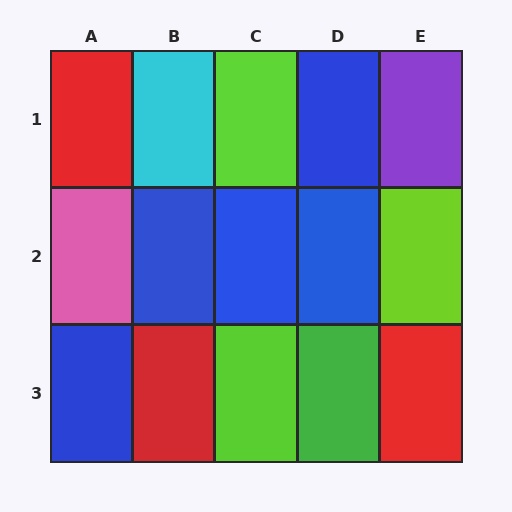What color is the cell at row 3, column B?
Red.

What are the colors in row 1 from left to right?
Red, cyan, lime, blue, purple.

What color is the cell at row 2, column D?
Blue.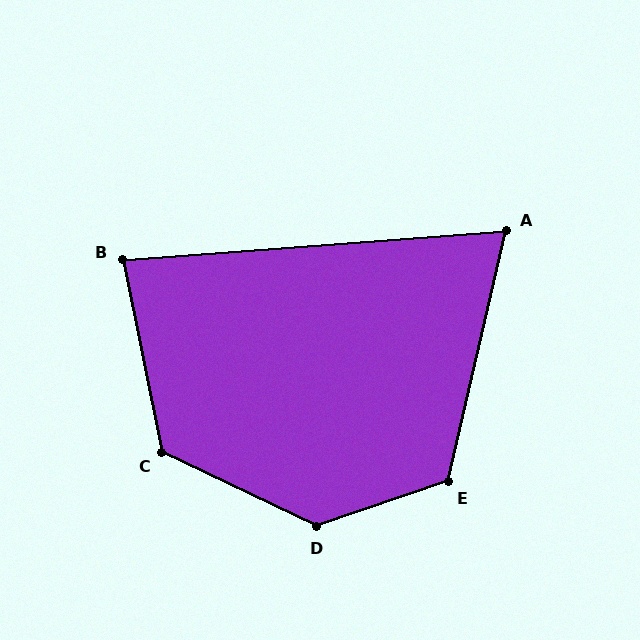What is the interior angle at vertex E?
Approximately 122 degrees (obtuse).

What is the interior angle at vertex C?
Approximately 127 degrees (obtuse).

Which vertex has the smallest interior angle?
A, at approximately 73 degrees.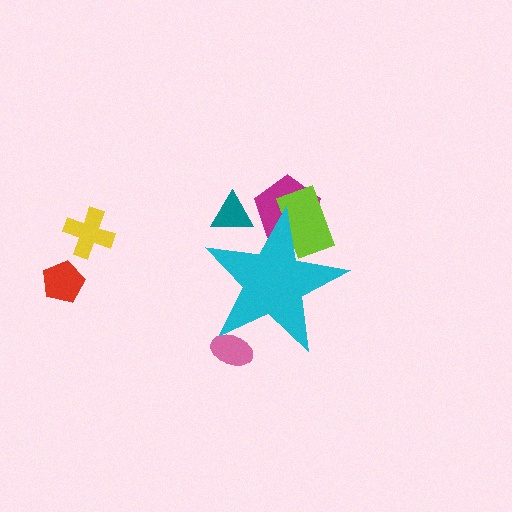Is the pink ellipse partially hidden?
Yes, the pink ellipse is partially hidden behind the cyan star.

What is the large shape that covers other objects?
A cyan star.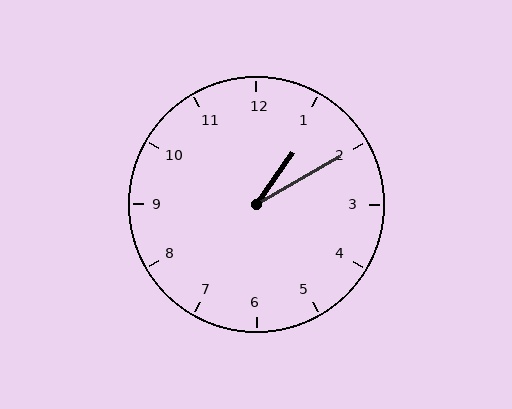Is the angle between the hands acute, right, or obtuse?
It is acute.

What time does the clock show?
1:10.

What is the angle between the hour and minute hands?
Approximately 25 degrees.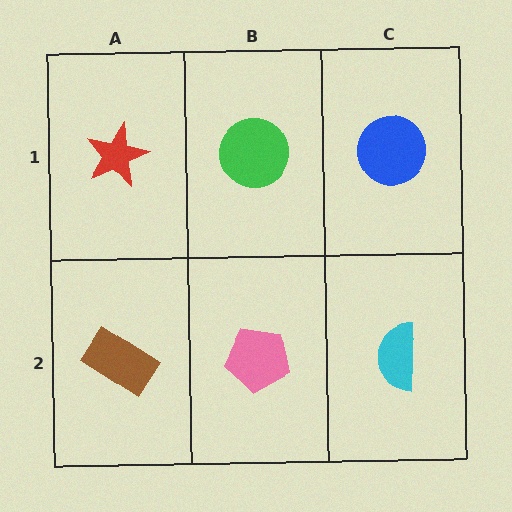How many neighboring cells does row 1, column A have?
2.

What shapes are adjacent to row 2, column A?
A red star (row 1, column A), a pink pentagon (row 2, column B).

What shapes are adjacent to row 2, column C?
A blue circle (row 1, column C), a pink pentagon (row 2, column B).